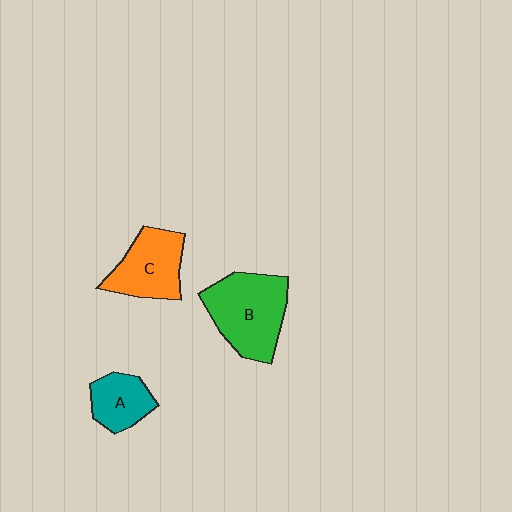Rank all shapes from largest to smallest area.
From largest to smallest: B (green), C (orange), A (teal).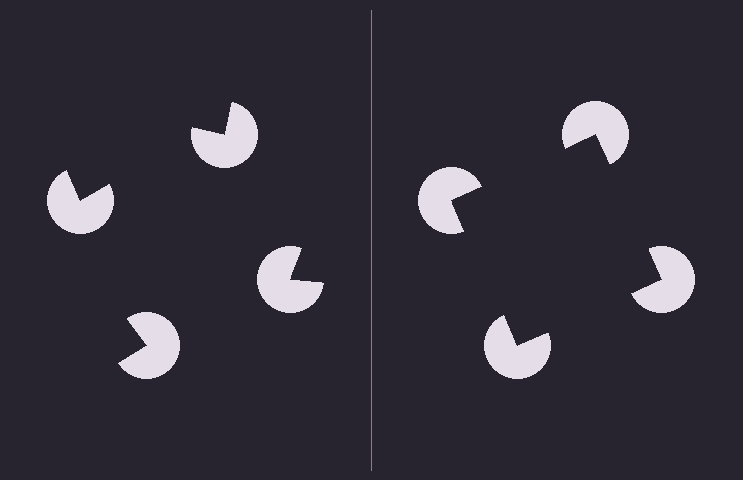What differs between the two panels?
The pac-man discs are positioned identically on both sides; only the wedge orientations differ. On the right they align to a square; on the left they are misaligned.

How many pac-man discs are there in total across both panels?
8 — 4 on each side.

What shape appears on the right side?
An illusory square.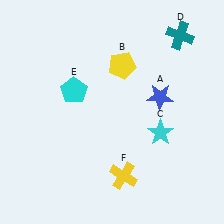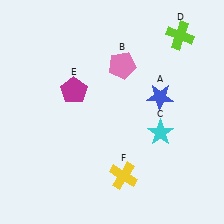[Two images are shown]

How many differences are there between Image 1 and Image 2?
There are 3 differences between the two images.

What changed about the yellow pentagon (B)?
In Image 1, B is yellow. In Image 2, it changed to pink.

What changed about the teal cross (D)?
In Image 1, D is teal. In Image 2, it changed to lime.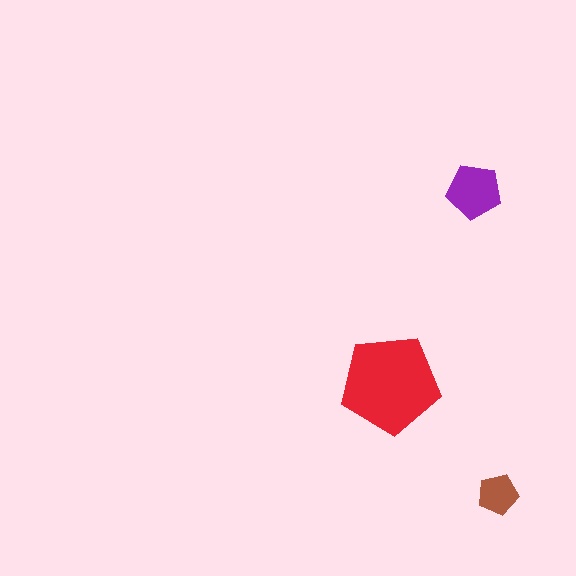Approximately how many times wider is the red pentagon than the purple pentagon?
About 2 times wider.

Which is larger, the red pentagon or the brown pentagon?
The red one.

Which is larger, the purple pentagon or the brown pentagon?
The purple one.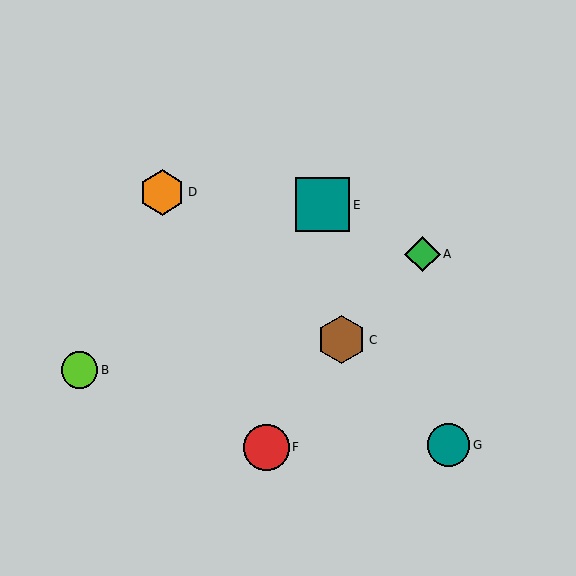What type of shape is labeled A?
Shape A is a green diamond.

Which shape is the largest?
The teal square (labeled E) is the largest.